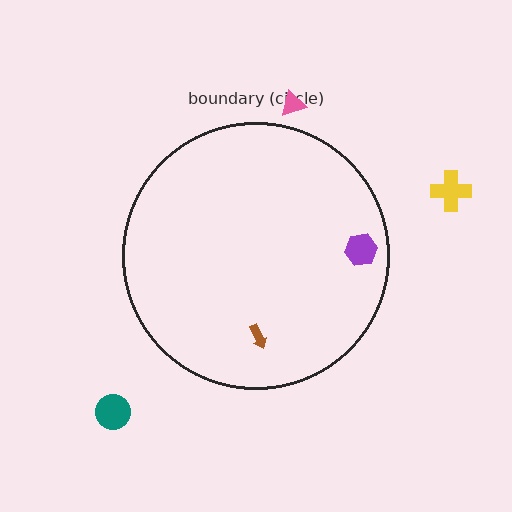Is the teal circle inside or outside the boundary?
Outside.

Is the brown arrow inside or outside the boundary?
Inside.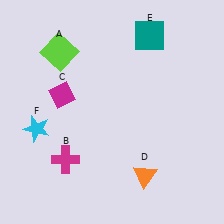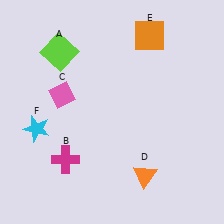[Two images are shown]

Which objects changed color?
C changed from magenta to pink. E changed from teal to orange.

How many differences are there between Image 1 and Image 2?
There are 2 differences between the two images.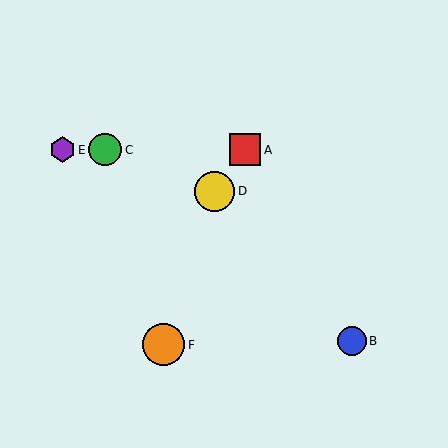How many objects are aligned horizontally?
3 objects (A, C, E) are aligned horizontally.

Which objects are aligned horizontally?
Objects A, C, E are aligned horizontally.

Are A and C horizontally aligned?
Yes, both are at y≈150.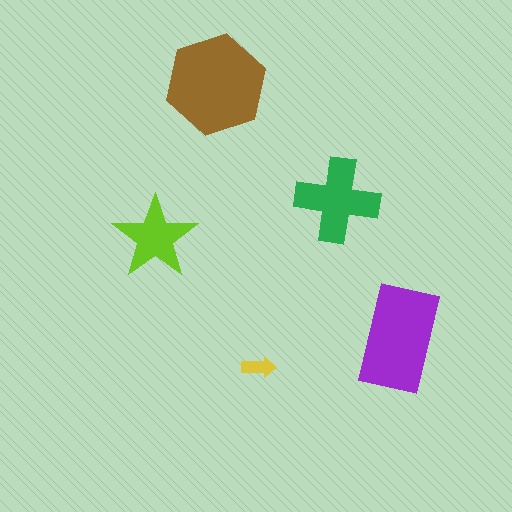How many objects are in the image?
There are 5 objects in the image.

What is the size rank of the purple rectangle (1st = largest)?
2nd.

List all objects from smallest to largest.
The yellow arrow, the lime star, the green cross, the purple rectangle, the brown hexagon.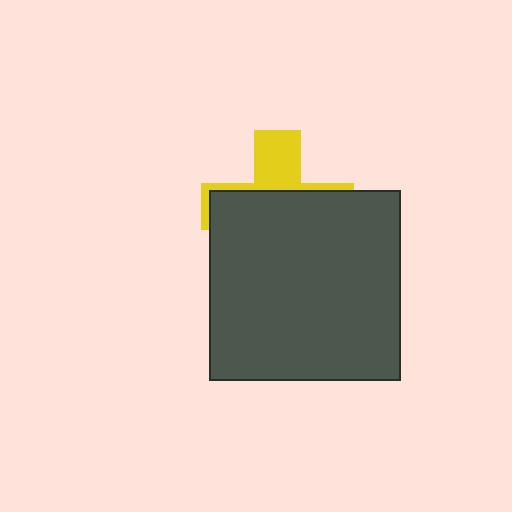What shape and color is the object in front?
The object in front is a dark gray square.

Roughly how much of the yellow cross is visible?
A small part of it is visible (roughly 31%).